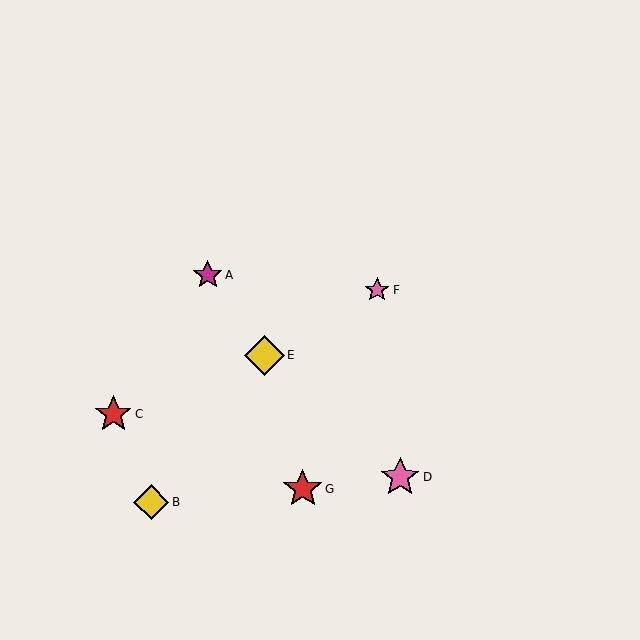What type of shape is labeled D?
Shape D is a pink star.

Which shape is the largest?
The yellow diamond (labeled E) is the largest.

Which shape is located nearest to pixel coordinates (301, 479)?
The red star (labeled G) at (303, 489) is nearest to that location.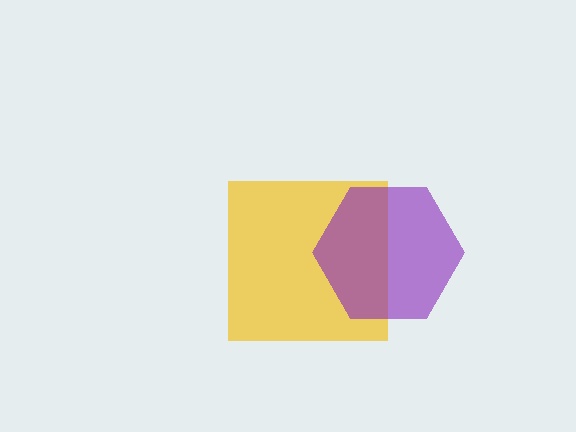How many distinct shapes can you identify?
There are 2 distinct shapes: a yellow square, a purple hexagon.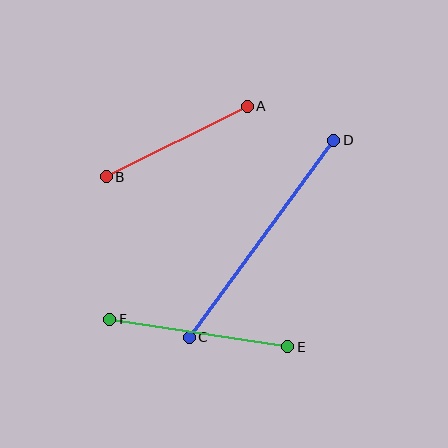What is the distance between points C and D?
The distance is approximately 244 pixels.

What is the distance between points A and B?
The distance is approximately 158 pixels.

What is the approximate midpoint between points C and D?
The midpoint is at approximately (261, 239) pixels.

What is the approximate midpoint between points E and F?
The midpoint is at approximately (199, 333) pixels.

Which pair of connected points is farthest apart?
Points C and D are farthest apart.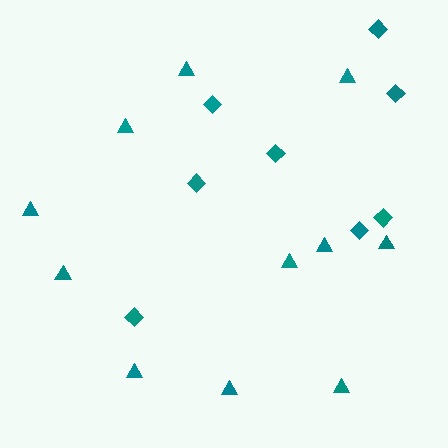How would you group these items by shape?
There are 2 groups: one group of triangles (11) and one group of diamonds (8).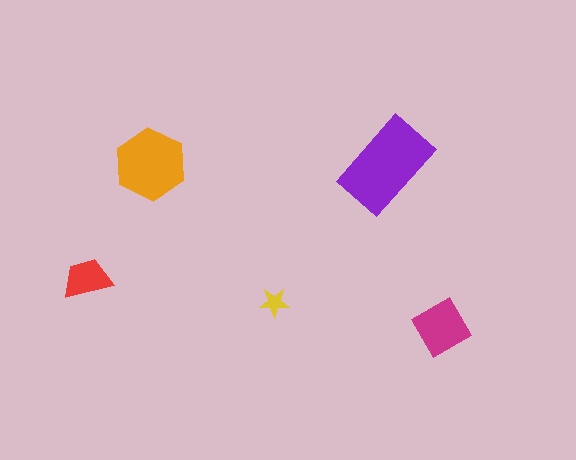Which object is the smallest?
The yellow star.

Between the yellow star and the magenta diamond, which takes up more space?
The magenta diamond.